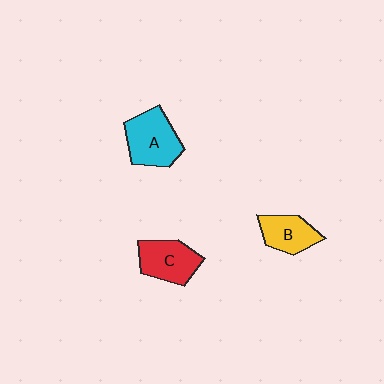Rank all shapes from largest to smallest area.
From largest to smallest: A (cyan), C (red), B (yellow).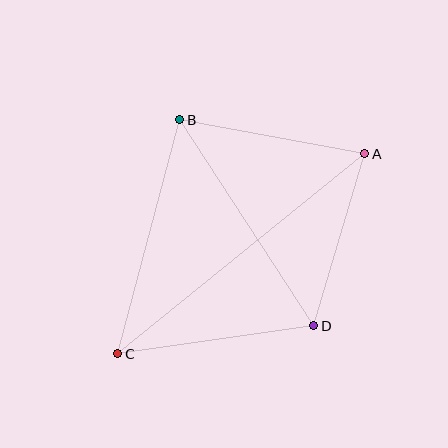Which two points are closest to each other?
Points A and D are closest to each other.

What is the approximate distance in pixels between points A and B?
The distance between A and B is approximately 188 pixels.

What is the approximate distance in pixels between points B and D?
The distance between B and D is approximately 245 pixels.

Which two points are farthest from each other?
Points A and C are farthest from each other.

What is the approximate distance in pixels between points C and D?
The distance between C and D is approximately 198 pixels.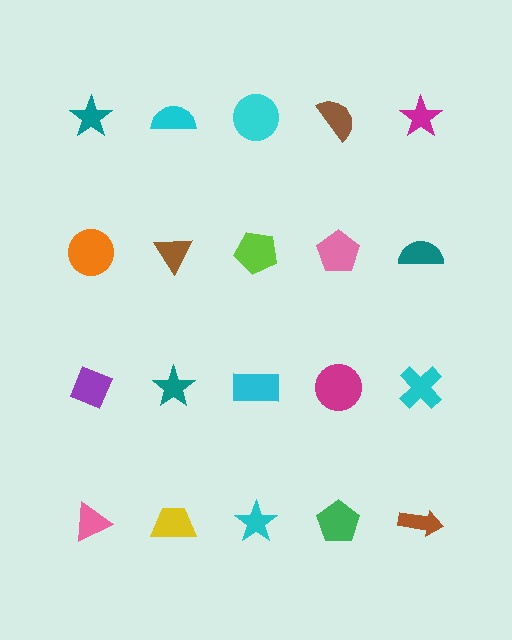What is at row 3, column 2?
A teal star.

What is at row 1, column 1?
A teal star.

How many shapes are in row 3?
5 shapes.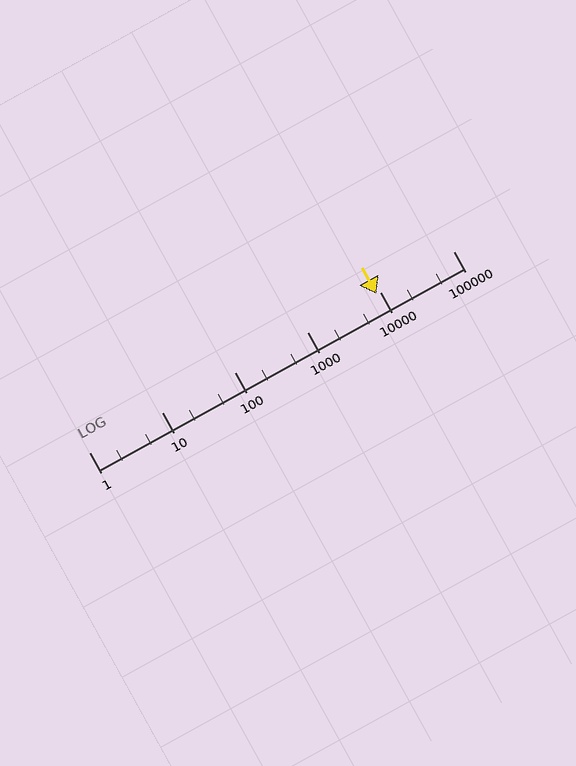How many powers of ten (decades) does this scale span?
The scale spans 5 decades, from 1 to 100000.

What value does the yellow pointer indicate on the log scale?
The pointer indicates approximately 9000.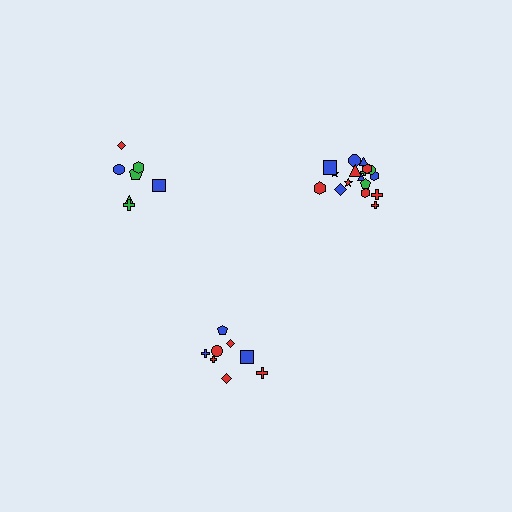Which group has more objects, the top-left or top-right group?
The top-right group.